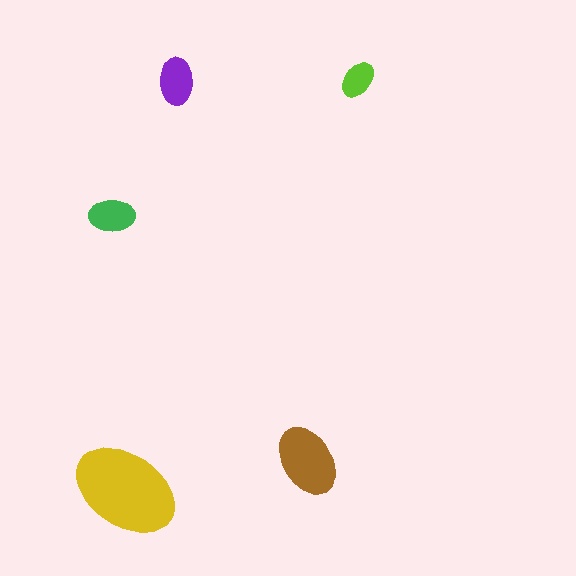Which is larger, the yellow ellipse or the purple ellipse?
The yellow one.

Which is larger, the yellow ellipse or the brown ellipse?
The yellow one.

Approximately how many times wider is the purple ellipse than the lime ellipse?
About 1.5 times wider.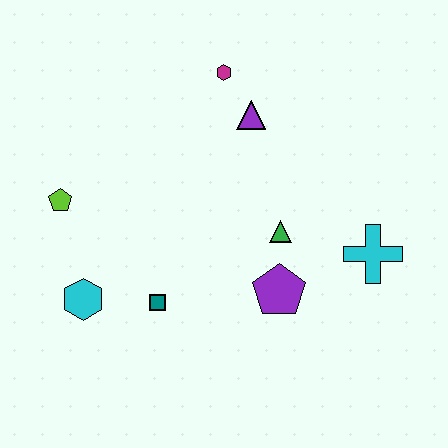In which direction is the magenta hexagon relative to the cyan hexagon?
The magenta hexagon is above the cyan hexagon.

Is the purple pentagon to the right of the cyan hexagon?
Yes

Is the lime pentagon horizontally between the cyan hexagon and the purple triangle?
No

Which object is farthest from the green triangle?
The lime pentagon is farthest from the green triangle.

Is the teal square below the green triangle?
Yes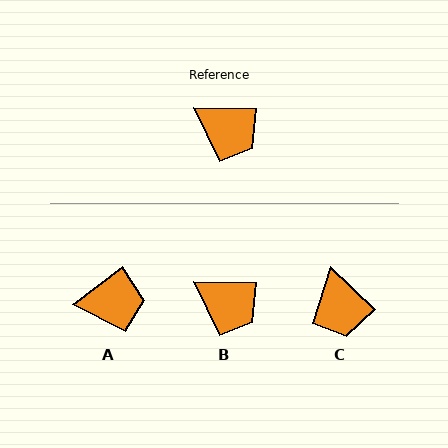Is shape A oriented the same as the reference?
No, it is off by about 38 degrees.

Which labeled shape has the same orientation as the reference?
B.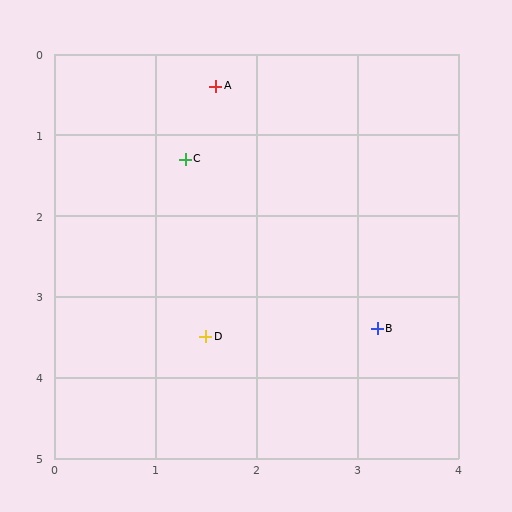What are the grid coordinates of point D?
Point D is at approximately (1.5, 3.5).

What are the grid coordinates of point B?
Point B is at approximately (3.2, 3.4).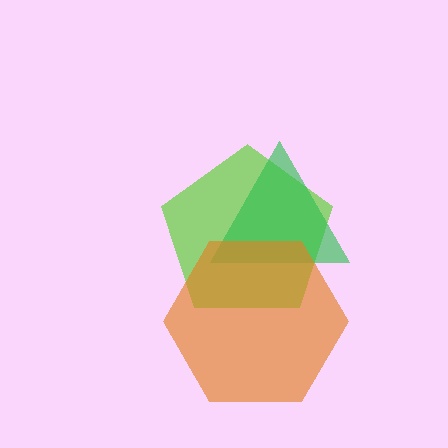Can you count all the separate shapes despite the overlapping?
Yes, there are 3 separate shapes.